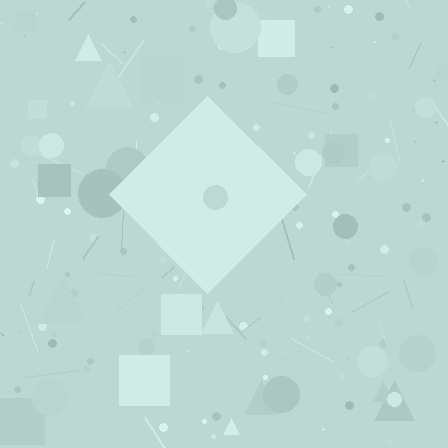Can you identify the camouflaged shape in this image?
The camouflaged shape is a diamond.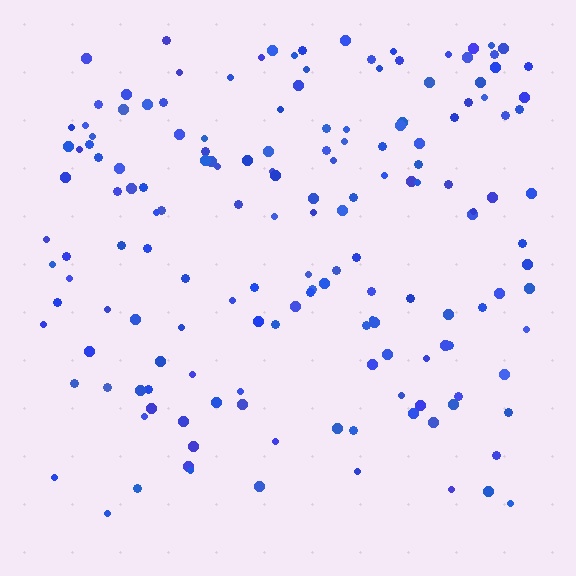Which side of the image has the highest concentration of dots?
The top.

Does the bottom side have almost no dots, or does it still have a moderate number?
Still a moderate number, just noticeably fewer than the top.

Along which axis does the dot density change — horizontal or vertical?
Vertical.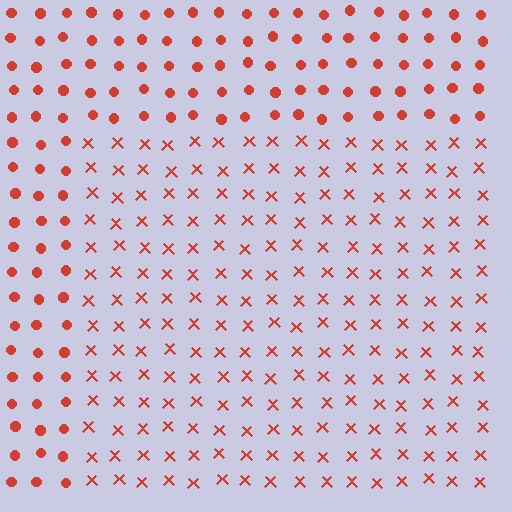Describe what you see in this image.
The image is filled with small red elements arranged in a uniform grid. A rectangle-shaped region contains X marks, while the surrounding area contains circles. The boundary is defined purely by the change in element shape.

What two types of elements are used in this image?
The image uses X marks inside the rectangle region and circles outside it.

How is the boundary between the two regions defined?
The boundary is defined by a change in element shape: X marks inside vs. circles outside. All elements share the same color and spacing.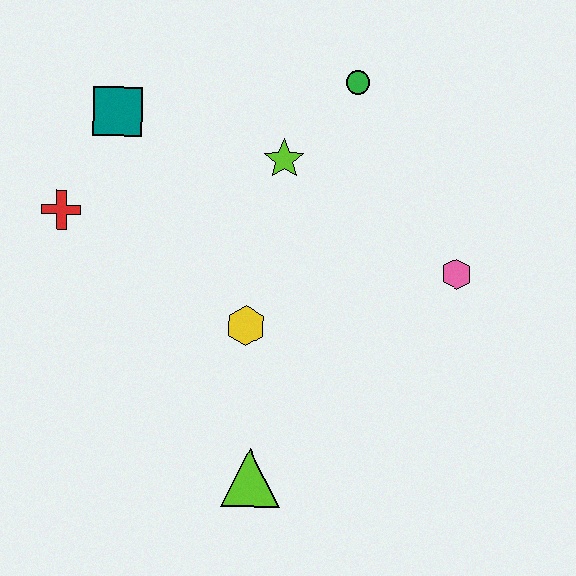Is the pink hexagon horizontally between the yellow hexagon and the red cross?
No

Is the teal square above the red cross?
Yes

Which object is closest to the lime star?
The green circle is closest to the lime star.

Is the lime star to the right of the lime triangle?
Yes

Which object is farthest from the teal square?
The lime triangle is farthest from the teal square.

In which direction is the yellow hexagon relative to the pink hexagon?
The yellow hexagon is to the left of the pink hexagon.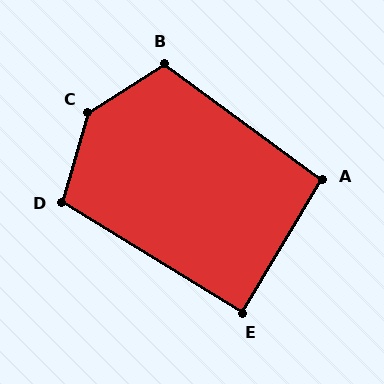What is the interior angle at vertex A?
Approximately 95 degrees (obtuse).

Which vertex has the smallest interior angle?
E, at approximately 90 degrees.